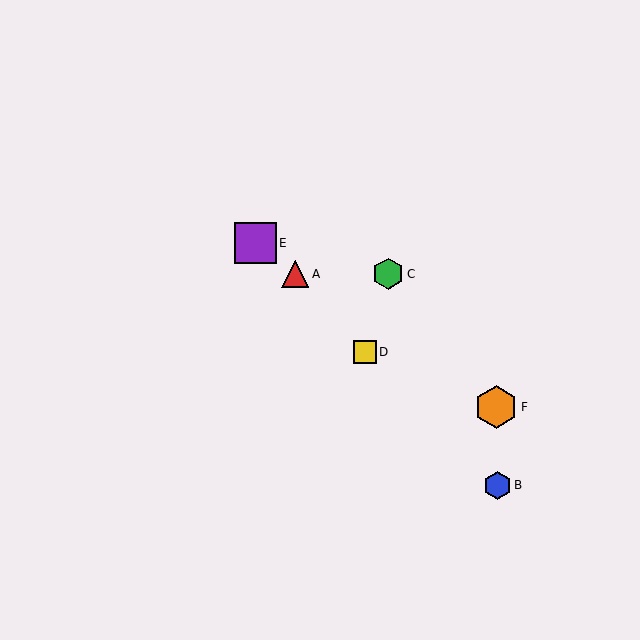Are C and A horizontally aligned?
Yes, both are at y≈274.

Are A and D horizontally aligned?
No, A is at y≈274 and D is at y≈352.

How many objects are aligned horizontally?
2 objects (A, C) are aligned horizontally.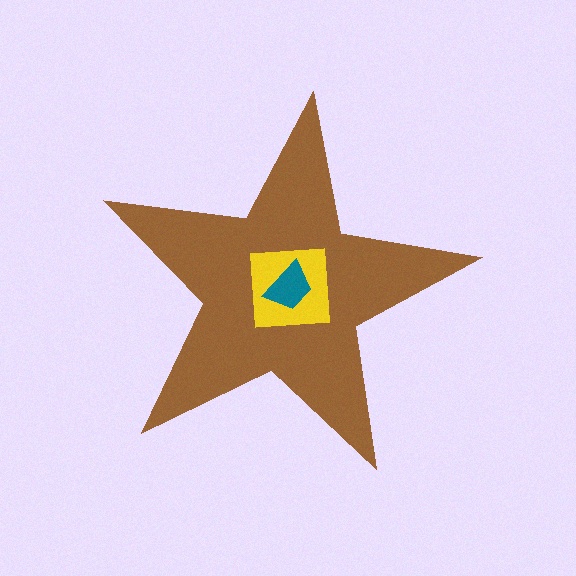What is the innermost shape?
The teal trapezoid.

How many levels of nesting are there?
3.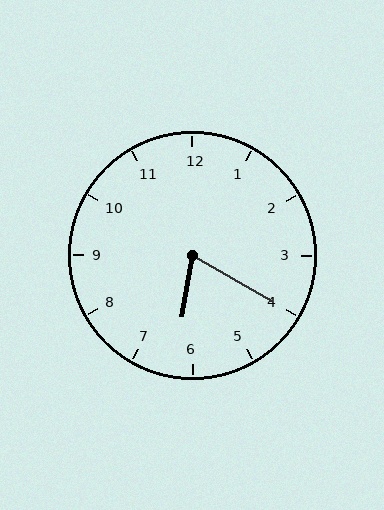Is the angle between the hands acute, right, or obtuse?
It is acute.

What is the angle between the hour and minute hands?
Approximately 70 degrees.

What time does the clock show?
6:20.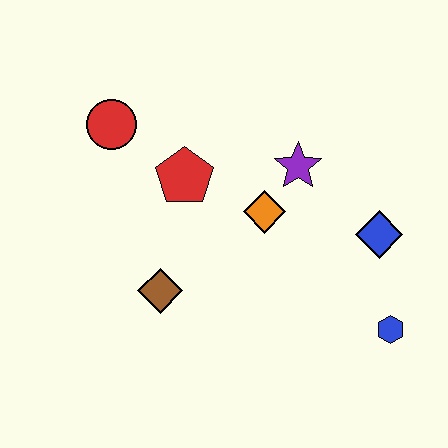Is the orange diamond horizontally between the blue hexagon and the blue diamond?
No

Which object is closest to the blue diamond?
The blue hexagon is closest to the blue diamond.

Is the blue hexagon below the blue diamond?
Yes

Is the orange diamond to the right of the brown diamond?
Yes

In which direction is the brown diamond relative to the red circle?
The brown diamond is below the red circle.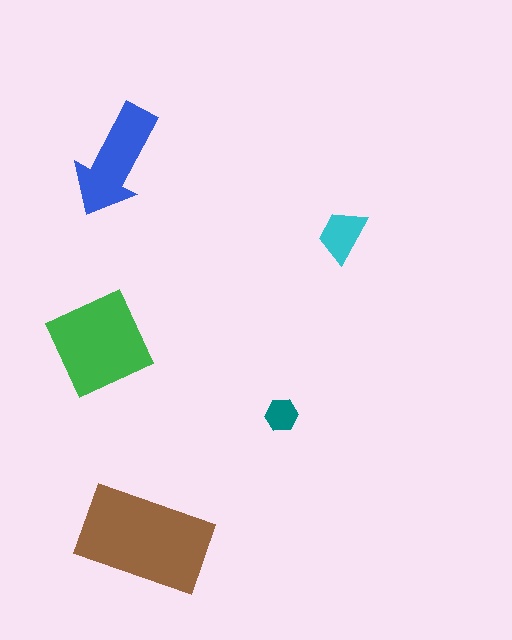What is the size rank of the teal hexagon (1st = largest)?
5th.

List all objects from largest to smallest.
The brown rectangle, the green diamond, the blue arrow, the cyan trapezoid, the teal hexagon.